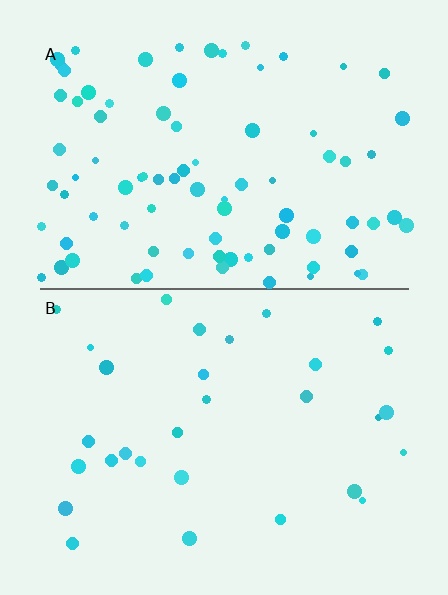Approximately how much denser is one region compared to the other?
Approximately 2.8× — region A over region B.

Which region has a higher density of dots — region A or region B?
A (the top).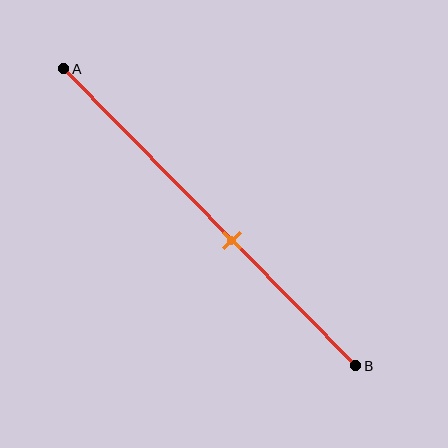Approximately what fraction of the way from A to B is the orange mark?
The orange mark is approximately 60% of the way from A to B.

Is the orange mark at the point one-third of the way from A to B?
No, the mark is at about 60% from A, not at the 33% one-third point.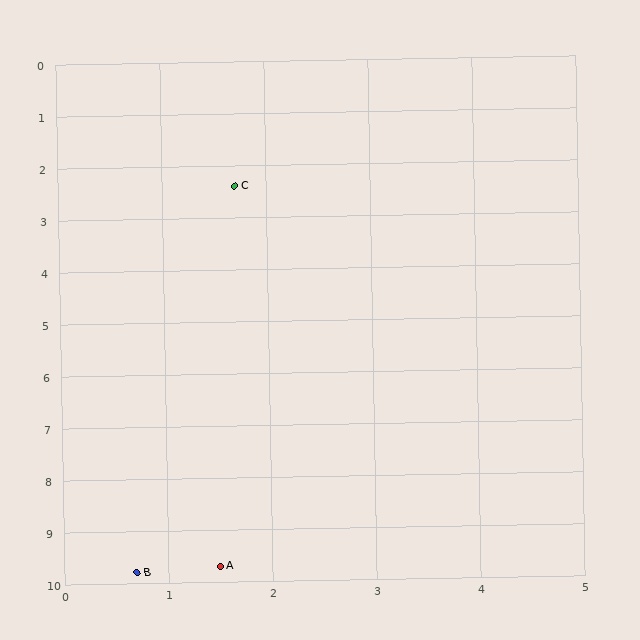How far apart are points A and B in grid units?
Points A and B are about 0.8 grid units apart.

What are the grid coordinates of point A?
Point A is at approximately (1.5, 9.7).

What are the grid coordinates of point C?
Point C is at approximately (1.7, 2.4).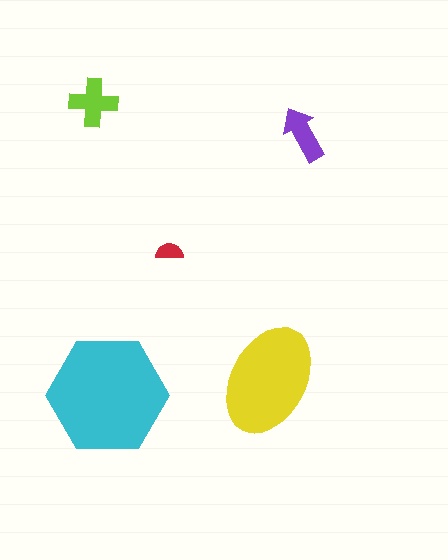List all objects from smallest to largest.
The red semicircle, the purple arrow, the lime cross, the yellow ellipse, the cyan hexagon.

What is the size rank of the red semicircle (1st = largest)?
5th.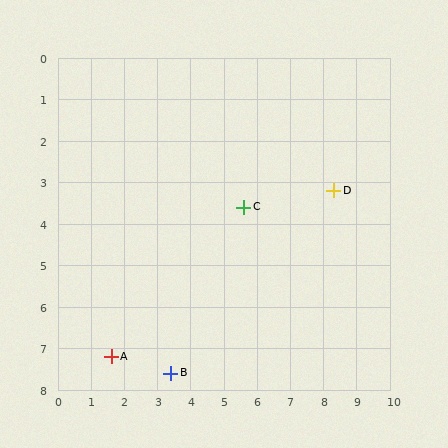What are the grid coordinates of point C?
Point C is at approximately (5.6, 3.6).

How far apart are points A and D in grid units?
Points A and D are about 7.8 grid units apart.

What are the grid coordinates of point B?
Point B is at approximately (3.4, 7.6).